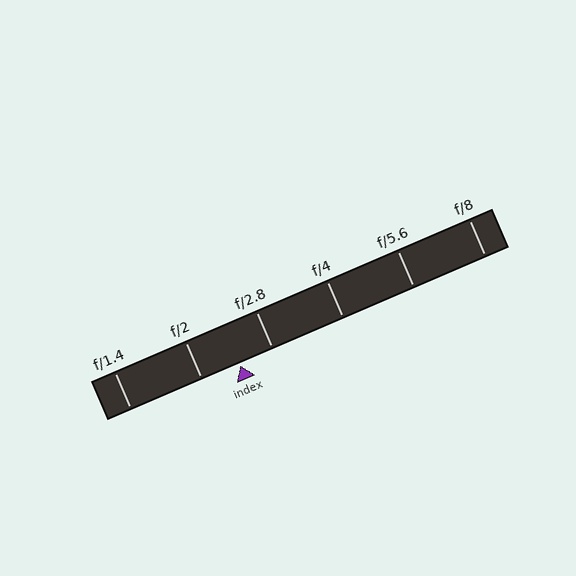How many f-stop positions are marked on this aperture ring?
There are 6 f-stop positions marked.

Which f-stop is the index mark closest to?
The index mark is closest to f/2.8.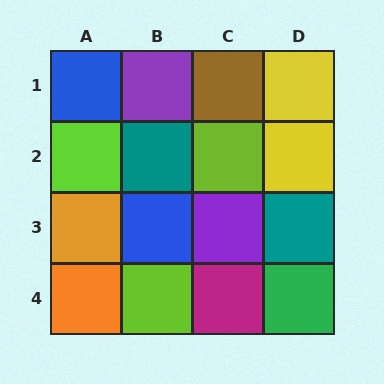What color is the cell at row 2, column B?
Teal.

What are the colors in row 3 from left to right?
Orange, blue, purple, teal.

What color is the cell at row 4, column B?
Lime.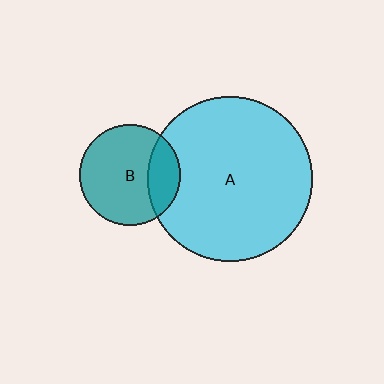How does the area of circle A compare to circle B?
Approximately 2.7 times.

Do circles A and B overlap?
Yes.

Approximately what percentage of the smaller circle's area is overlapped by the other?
Approximately 25%.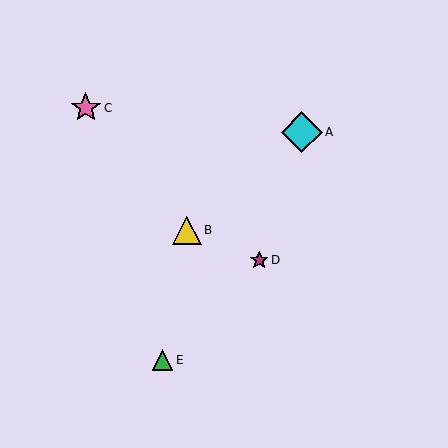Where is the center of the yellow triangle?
The center of the yellow triangle is at (187, 230).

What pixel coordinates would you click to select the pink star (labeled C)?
Click at (86, 108) to select the pink star C.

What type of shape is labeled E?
Shape E is a green triangle.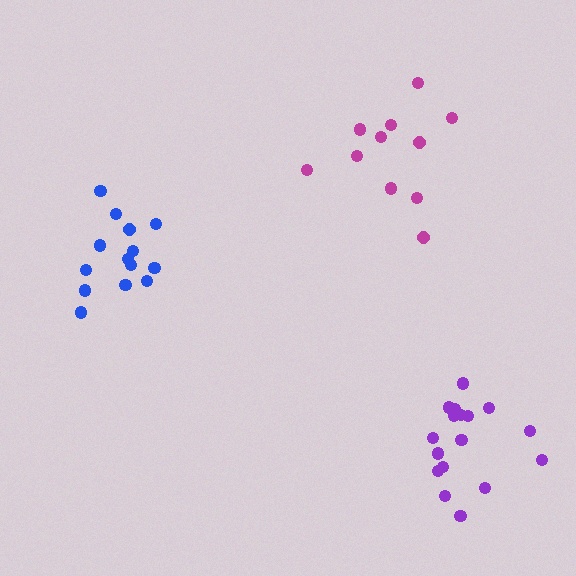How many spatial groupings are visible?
There are 3 spatial groupings.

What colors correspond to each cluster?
The clusters are colored: purple, blue, magenta.